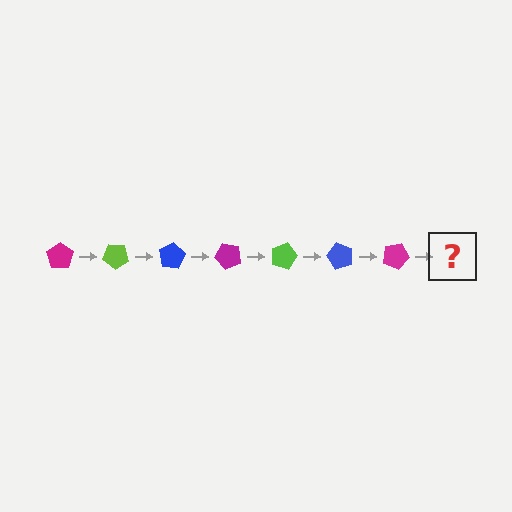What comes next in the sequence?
The next element should be a lime pentagon, rotated 280 degrees from the start.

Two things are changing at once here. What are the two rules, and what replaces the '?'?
The two rules are that it rotates 40 degrees each step and the color cycles through magenta, lime, and blue. The '?' should be a lime pentagon, rotated 280 degrees from the start.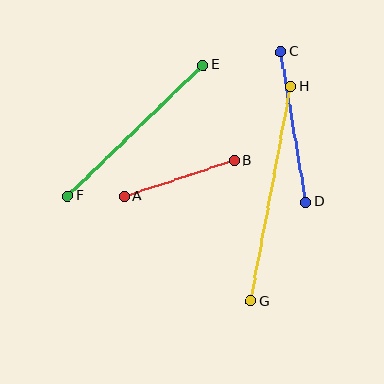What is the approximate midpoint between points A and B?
The midpoint is at approximately (179, 178) pixels.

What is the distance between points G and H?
The distance is approximately 219 pixels.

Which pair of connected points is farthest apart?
Points G and H are farthest apart.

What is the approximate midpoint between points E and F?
The midpoint is at approximately (135, 130) pixels.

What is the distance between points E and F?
The distance is approximately 188 pixels.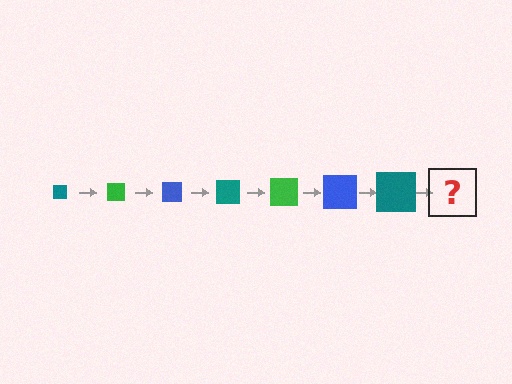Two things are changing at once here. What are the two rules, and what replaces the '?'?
The two rules are that the square grows larger each step and the color cycles through teal, green, and blue. The '?' should be a green square, larger than the previous one.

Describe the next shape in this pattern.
It should be a green square, larger than the previous one.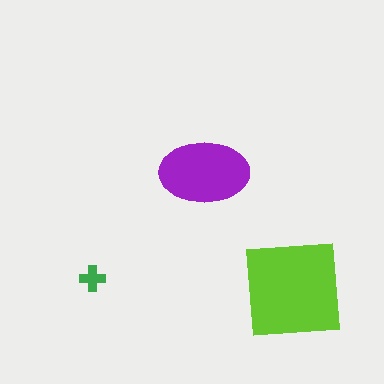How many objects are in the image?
There are 3 objects in the image.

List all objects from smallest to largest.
The green cross, the purple ellipse, the lime square.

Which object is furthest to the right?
The lime square is rightmost.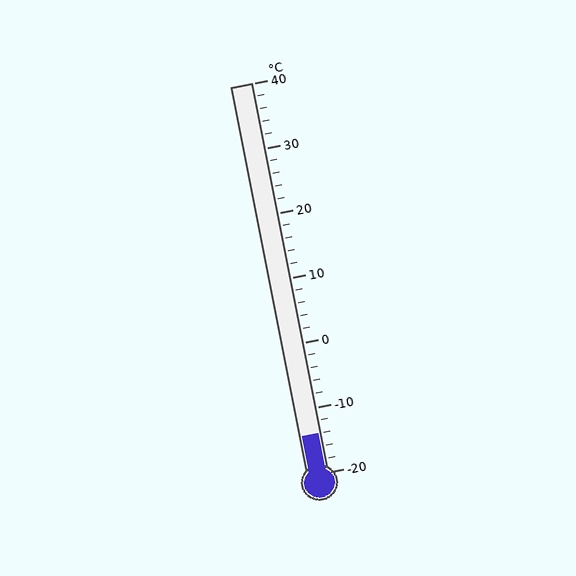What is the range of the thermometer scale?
The thermometer scale ranges from -20°C to 40°C.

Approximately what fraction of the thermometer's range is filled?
The thermometer is filled to approximately 10% of its range.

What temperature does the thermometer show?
The thermometer shows approximately -14°C.